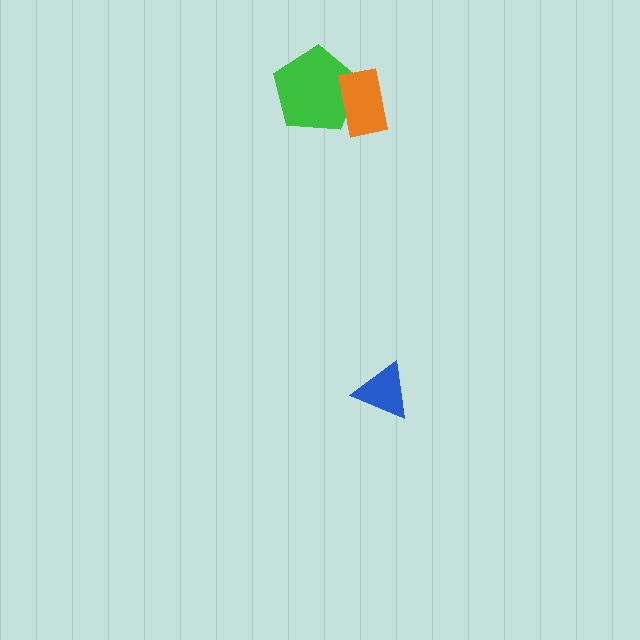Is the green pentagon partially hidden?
Yes, it is partially covered by another shape.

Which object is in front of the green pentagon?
The orange rectangle is in front of the green pentagon.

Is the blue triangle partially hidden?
No, no other shape covers it.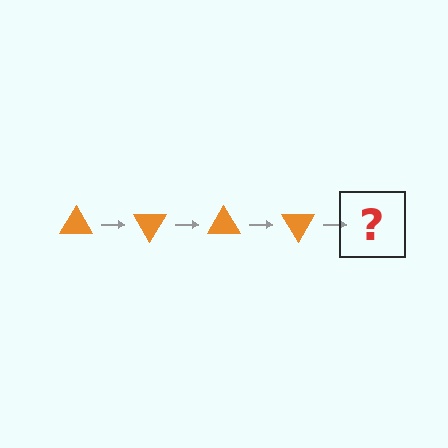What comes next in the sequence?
The next element should be an orange triangle rotated 240 degrees.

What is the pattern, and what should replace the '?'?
The pattern is that the triangle rotates 60 degrees each step. The '?' should be an orange triangle rotated 240 degrees.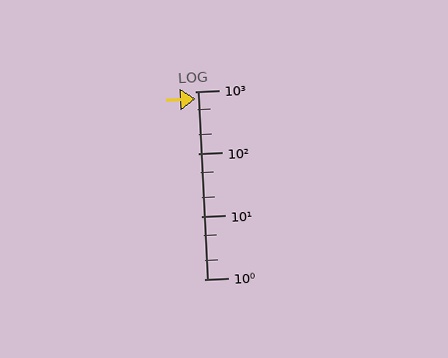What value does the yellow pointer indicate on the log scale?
The pointer indicates approximately 760.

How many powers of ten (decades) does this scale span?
The scale spans 3 decades, from 1 to 1000.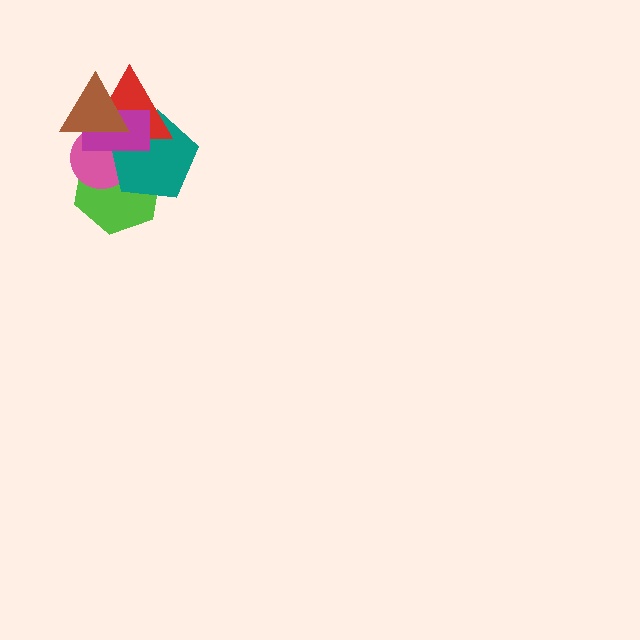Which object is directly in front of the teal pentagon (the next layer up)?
The red triangle is directly in front of the teal pentagon.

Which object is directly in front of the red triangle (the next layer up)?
The magenta rectangle is directly in front of the red triangle.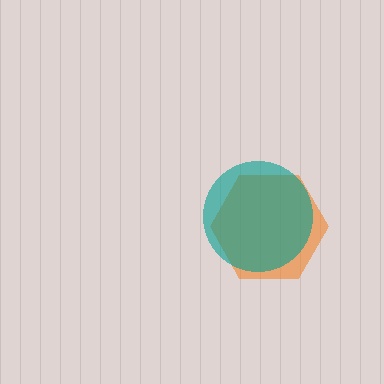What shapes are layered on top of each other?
The layered shapes are: an orange hexagon, a teal circle.